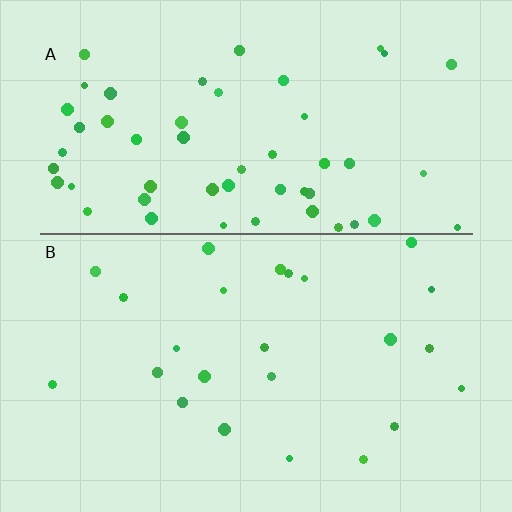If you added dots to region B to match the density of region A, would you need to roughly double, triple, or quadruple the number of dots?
Approximately double.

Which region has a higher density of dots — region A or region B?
A (the top).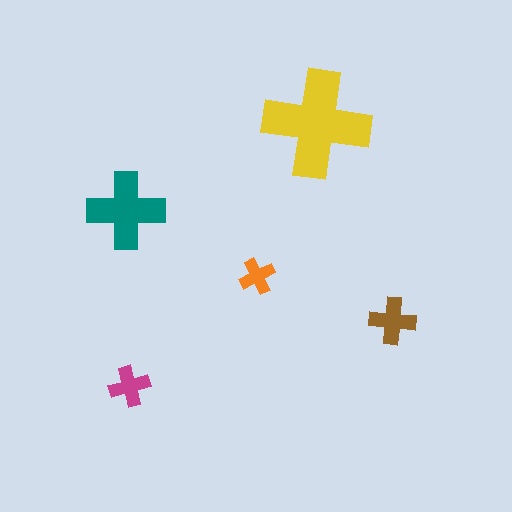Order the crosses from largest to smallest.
the yellow one, the teal one, the brown one, the magenta one, the orange one.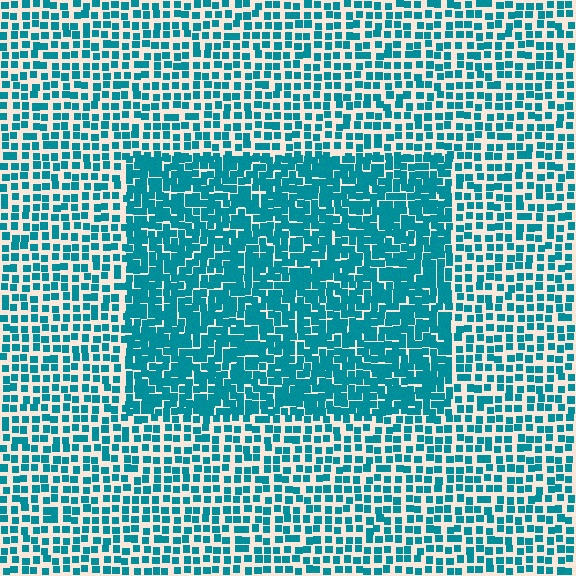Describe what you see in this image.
The image contains small teal elements arranged at two different densities. A rectangle-shaped region is visible where the elements are more densely packed than the surrounding area.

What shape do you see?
I see a rectangle.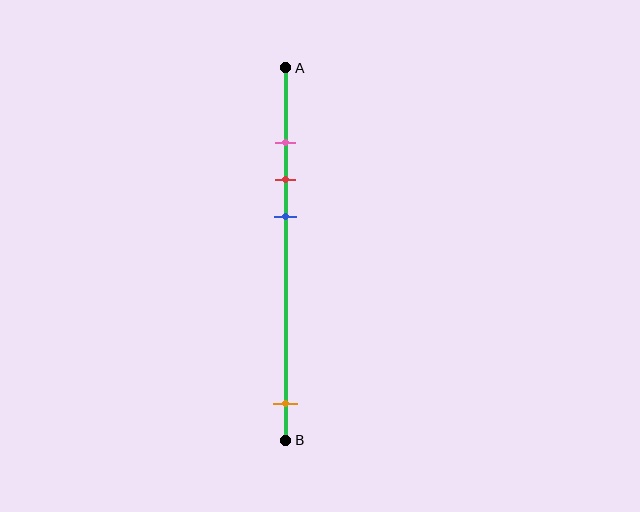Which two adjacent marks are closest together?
The pink and red marks are the closest adjacent pair.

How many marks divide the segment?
There are 4 marks dividing the segment.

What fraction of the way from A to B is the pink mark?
The pink mark is approximately 20% (0.2) of the way from A to B.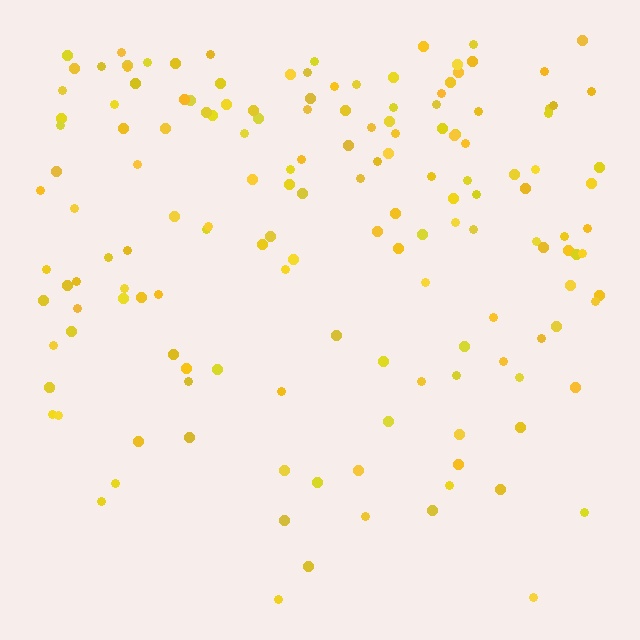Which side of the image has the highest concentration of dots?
The top.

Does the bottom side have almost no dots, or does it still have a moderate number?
Still a moderate number, just noticeably fewer than the top.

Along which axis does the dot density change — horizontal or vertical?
Vertical.